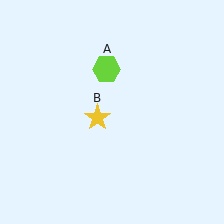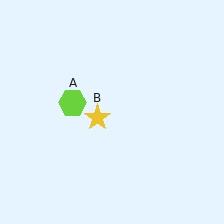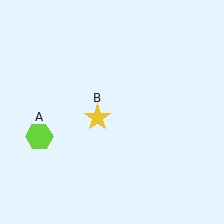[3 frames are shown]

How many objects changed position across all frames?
1 object changed position: lime hexagon (object A).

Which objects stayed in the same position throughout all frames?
Yellow star (object B) remained stationary.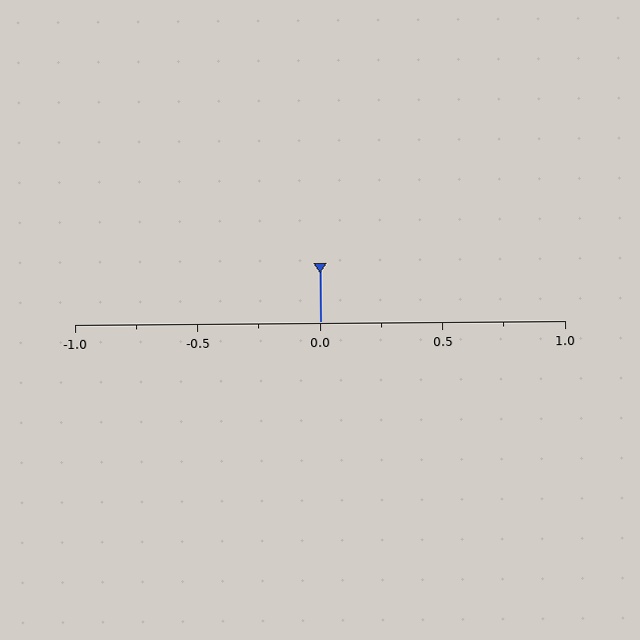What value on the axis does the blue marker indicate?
The marker indicates approximately 0.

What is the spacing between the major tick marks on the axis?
The major ticks are spaced 0.5 apart.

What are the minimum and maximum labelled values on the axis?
The axis runs from -1.0 to 1.0.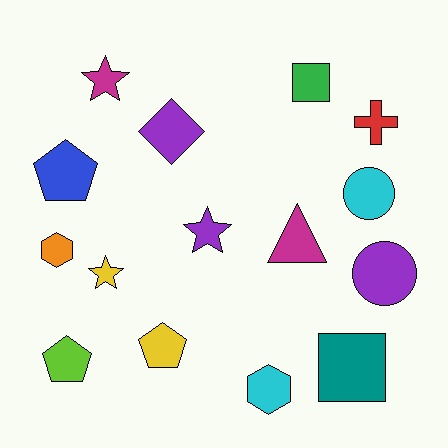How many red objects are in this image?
There is 1 red object.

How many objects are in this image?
There are 15 objects.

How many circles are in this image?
There are 2 circles.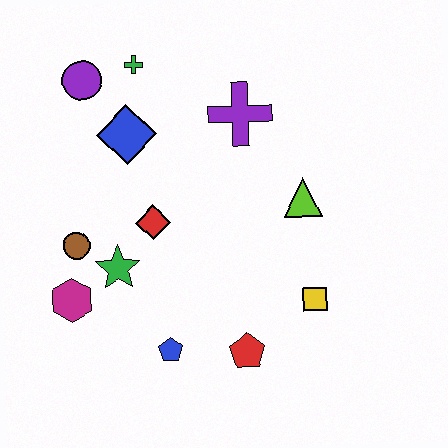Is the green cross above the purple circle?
Yes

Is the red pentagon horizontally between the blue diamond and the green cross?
No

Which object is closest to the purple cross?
The lime triangle is closest to the purple cross.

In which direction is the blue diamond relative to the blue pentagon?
The blue diamond is above the blue pentagon.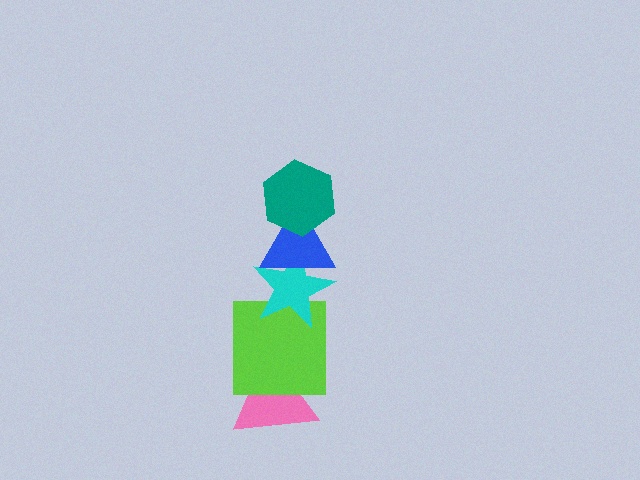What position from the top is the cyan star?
The cyan star is 3rd from the top.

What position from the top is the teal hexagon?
The teal hexagon is 1st from the top.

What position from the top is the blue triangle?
The blue triangle is 2nd from the top.